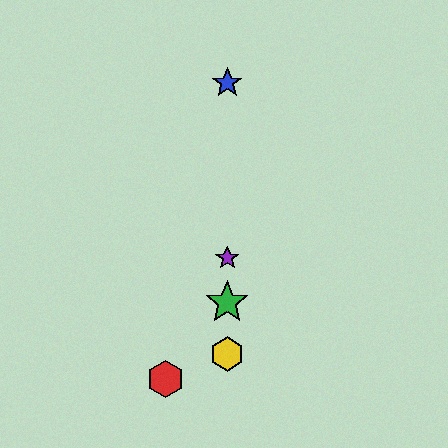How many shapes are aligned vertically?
4 shapes (the blue star, the green star, the yellow hexagon, the purple star) are aligned vertically.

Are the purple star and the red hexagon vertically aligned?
No, the purple star is at x≈227 and the red hexagon is at x≈166.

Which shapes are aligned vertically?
The blue star, the green star, the yellow hexagon, the purple star are aligned vertically.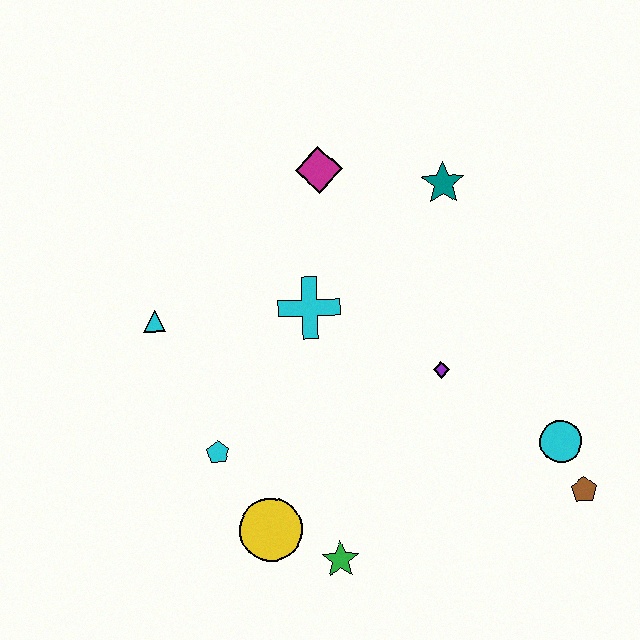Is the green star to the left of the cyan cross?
No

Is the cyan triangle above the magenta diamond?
No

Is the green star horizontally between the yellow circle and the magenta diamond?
No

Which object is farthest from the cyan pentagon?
The brown pentagon is farthest from the cyan pentagon.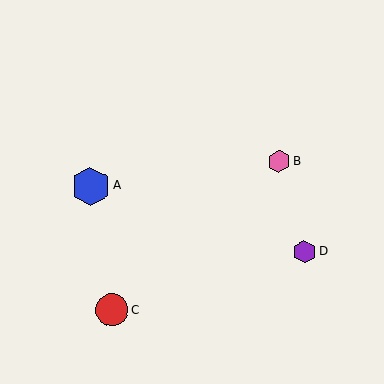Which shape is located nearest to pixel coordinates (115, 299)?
The red circle (labeled C) at (112, 310) is nearest to that location.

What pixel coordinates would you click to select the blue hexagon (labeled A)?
Click at (90, 186) to select the blue hexagon A.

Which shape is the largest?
The blue hexagon (labeled A) is the largest.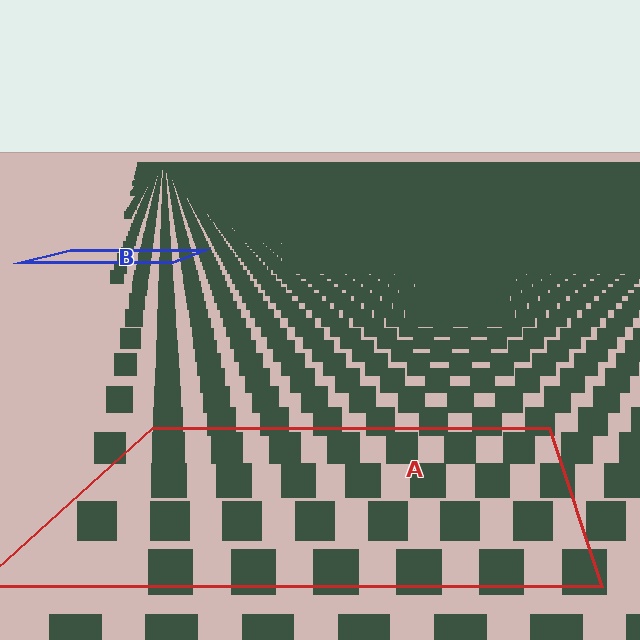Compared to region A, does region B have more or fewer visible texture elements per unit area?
Region B has more texture elements per unit area — they are packed more densely because it is farther away.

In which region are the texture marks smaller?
The texture marks are smaller in region B, because it is farther away.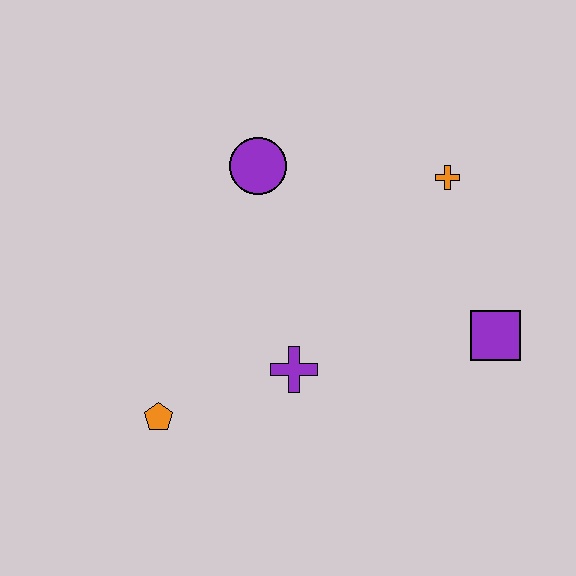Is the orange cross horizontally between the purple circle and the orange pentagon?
No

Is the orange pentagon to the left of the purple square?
Yes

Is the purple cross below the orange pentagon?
No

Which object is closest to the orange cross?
The purple square is closest to the orange cross.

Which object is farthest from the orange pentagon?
The orange cross is farthest from the orange pentagon.